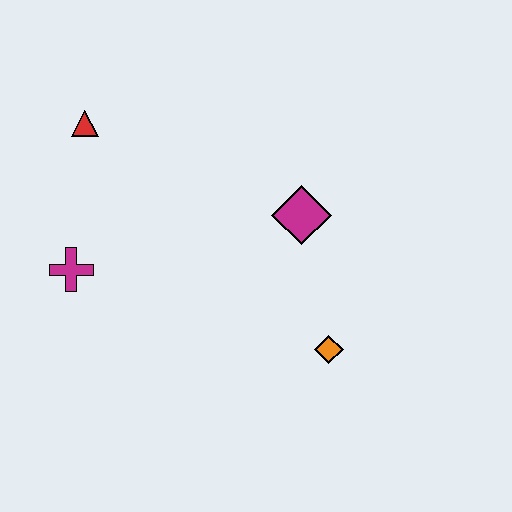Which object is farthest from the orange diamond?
The red triangle is farthest from the orange diamond.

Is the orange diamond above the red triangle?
No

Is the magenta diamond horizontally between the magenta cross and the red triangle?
No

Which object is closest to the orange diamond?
The magenta diamond is closest to the orange diamond.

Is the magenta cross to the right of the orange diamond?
No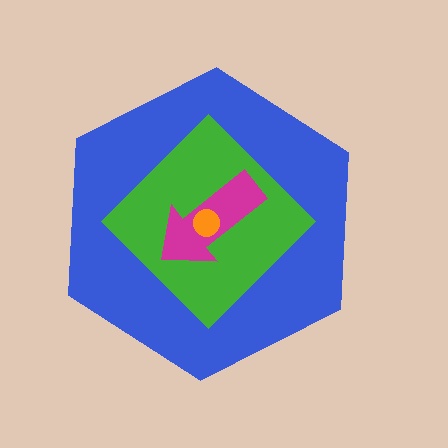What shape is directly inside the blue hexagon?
The green diamond.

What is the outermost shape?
The blue hexagon.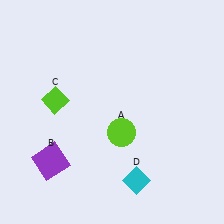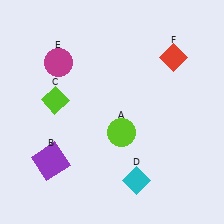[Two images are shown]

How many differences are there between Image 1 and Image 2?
There are 2 differences between the two images.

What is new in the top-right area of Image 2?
A red diamond (F) was added in the top-right area of Image 2.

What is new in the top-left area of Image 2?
A magenta circle (E) was added in the top-left area of Image 2.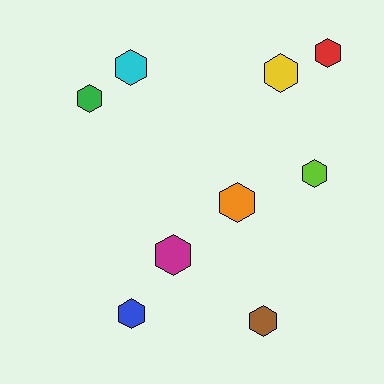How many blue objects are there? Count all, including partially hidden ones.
There is 1 blue object.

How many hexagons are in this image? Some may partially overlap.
There are 9 hexagons.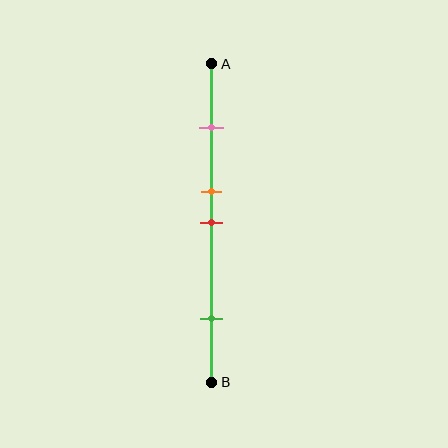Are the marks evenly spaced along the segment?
No, the marks are not evenly spaced.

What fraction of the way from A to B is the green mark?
The green mark is approximately 80% (0.8) of the way from A to B.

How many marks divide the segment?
There are 4 marks dividing the segment.